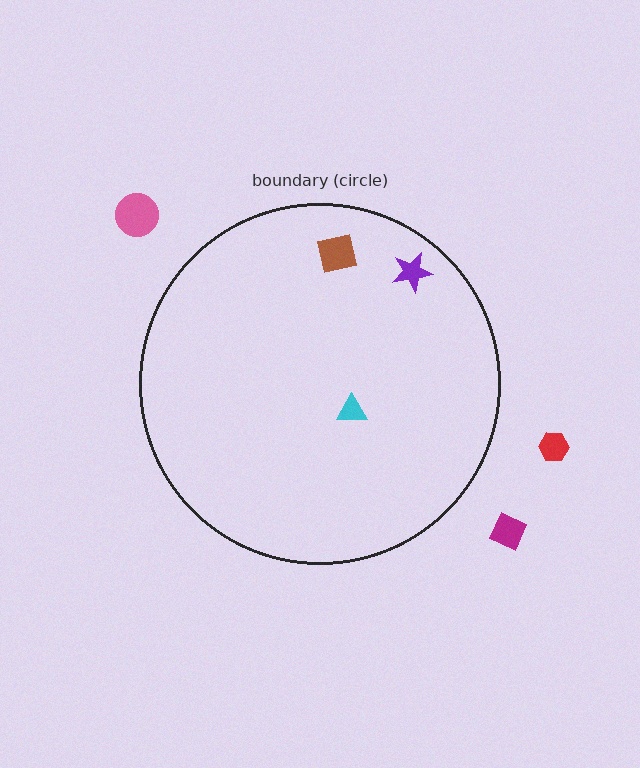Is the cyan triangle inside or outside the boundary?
Inside.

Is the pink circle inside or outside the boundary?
Outside.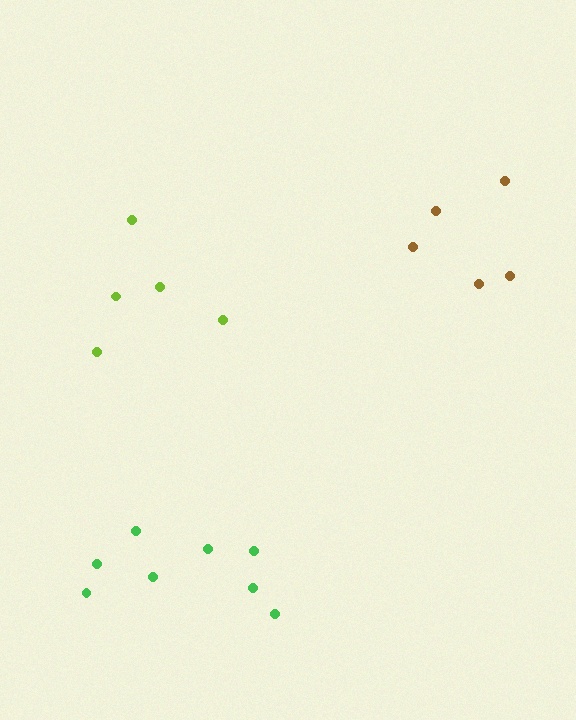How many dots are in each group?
Group 1: 5 dots, Group 2: 5 dots, Group 3: 8 dots (18 total).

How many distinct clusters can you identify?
There are 3 distinct clusters.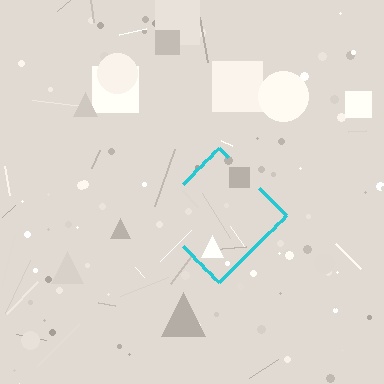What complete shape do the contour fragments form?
The contour fragments form a diamond.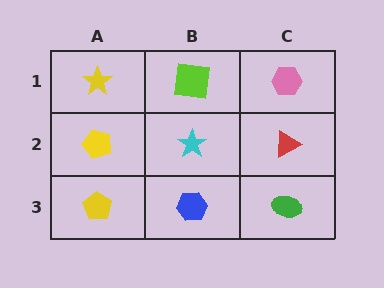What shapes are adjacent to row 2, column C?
A pink hexagon (row 1, column C), a green ellipse (row 3, column C), a cyan star (row 2, column B).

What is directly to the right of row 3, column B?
A green ellipse.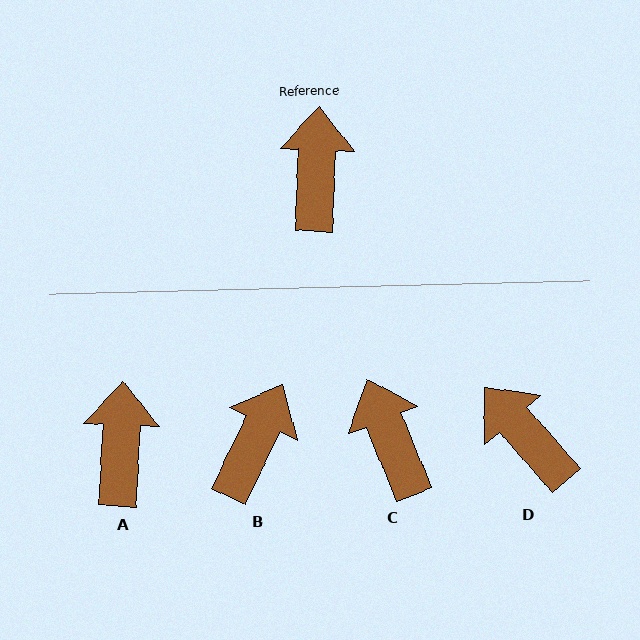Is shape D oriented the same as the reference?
No, it is off by about 44 degrees.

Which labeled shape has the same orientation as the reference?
A.